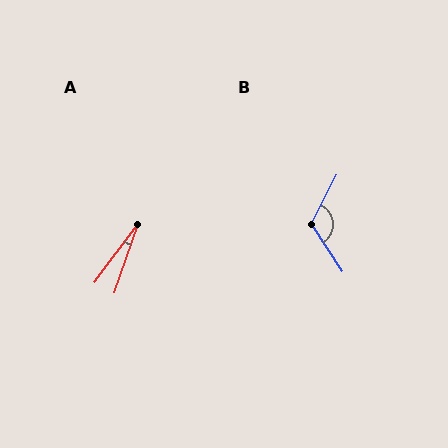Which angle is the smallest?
A, at approximately 18 degrees.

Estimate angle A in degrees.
Approximately 18 degrees.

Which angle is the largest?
B, at approximately 119 degrees.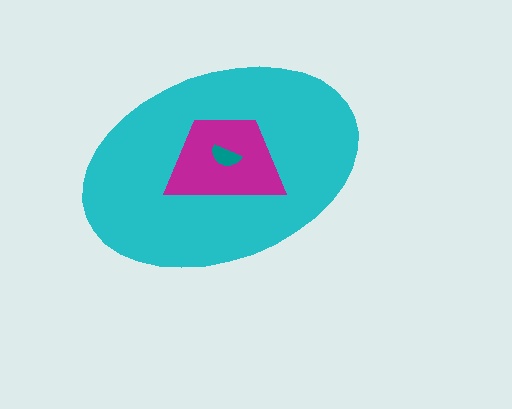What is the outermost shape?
The cyan ellipse.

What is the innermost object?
The teal semicircle.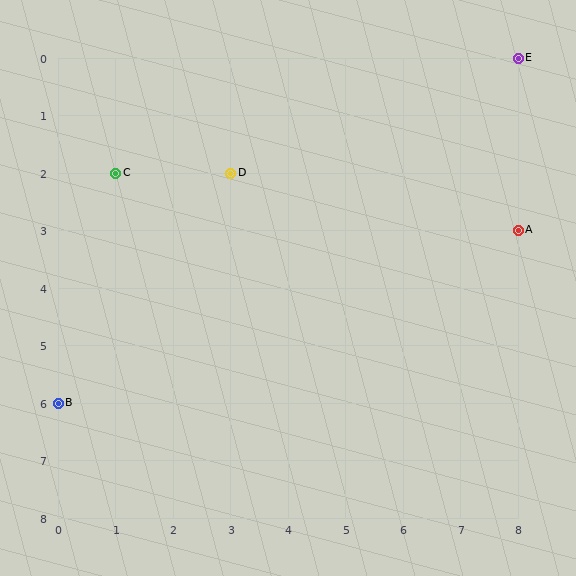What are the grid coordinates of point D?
Point D is at grid coordinates (3, 2).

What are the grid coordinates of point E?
Point E is at grid coordinates (8, 0).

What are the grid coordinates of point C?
Point C is at grid coordinates (1, 2).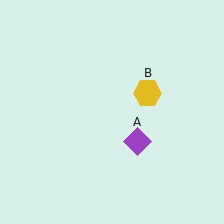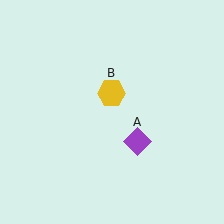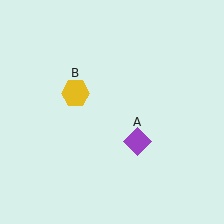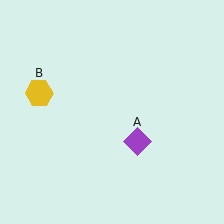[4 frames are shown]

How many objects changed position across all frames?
1 object changed position: yellow hexagon (object B).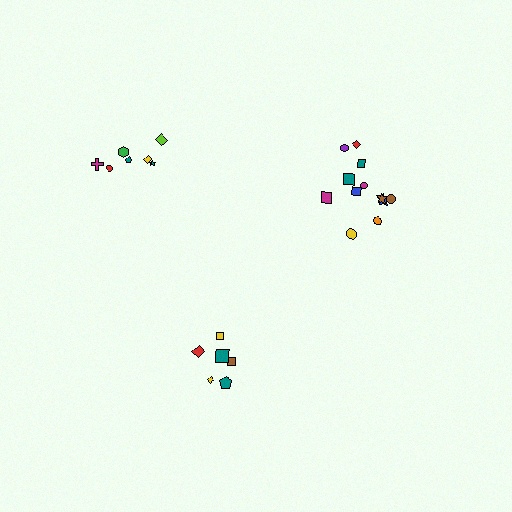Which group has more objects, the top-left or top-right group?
The top-right group.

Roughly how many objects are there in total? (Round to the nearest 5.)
Roughly 25 objects in total.